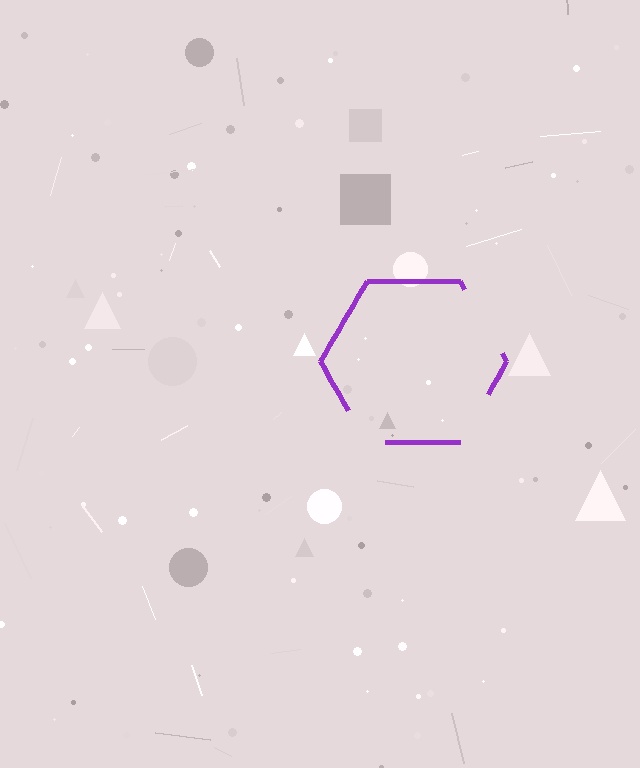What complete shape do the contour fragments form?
The contour fragments form a hexagon.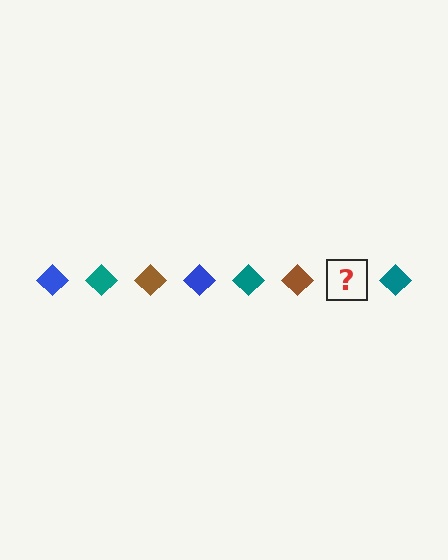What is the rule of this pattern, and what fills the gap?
The rule is that the pattern cycles through blue, teal, brown diamonds. The gap should be filled with a blue diamond.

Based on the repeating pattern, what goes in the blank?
The blank should be a blue diamond.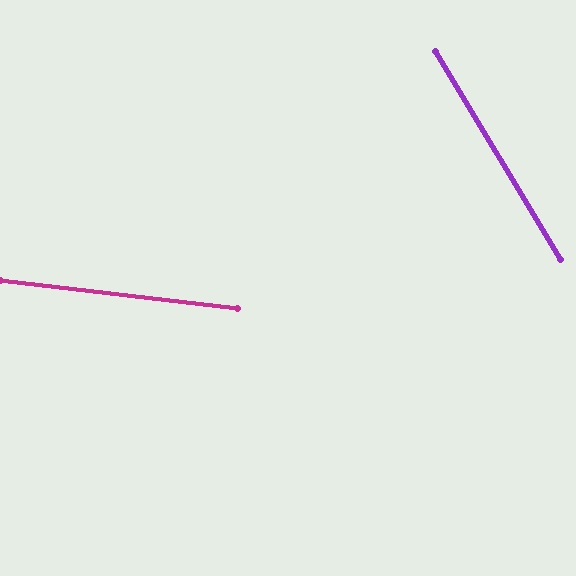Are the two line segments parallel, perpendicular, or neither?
Neither parallel nor perpendicular — they differ by about 52°.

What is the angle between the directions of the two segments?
Approximately 52 degrees.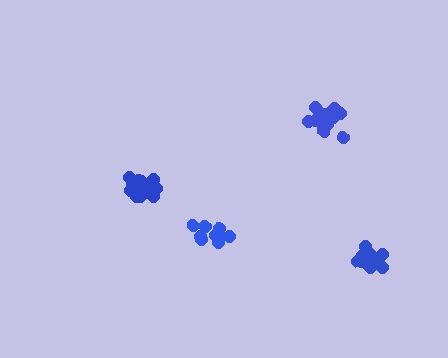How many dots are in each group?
Group 1: 14 dots, Group 2: 13 dots, Group 3: 10 dots, Group 4: 14 dots (51 total).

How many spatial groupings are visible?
There are 4 spatial groupings.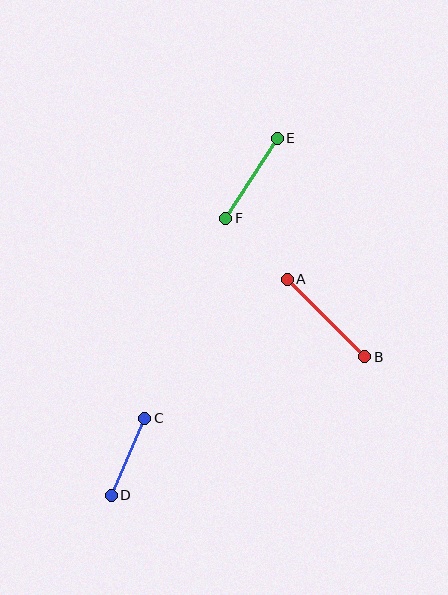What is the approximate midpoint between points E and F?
The midpoint is at approximately (252, 178) pixels.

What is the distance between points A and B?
The distance is approximately 110 pixels.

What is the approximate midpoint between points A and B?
The midpoint is at approximately (326, 318) pixels.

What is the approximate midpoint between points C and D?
The midpoint is at approximately (128, 457) pixels.